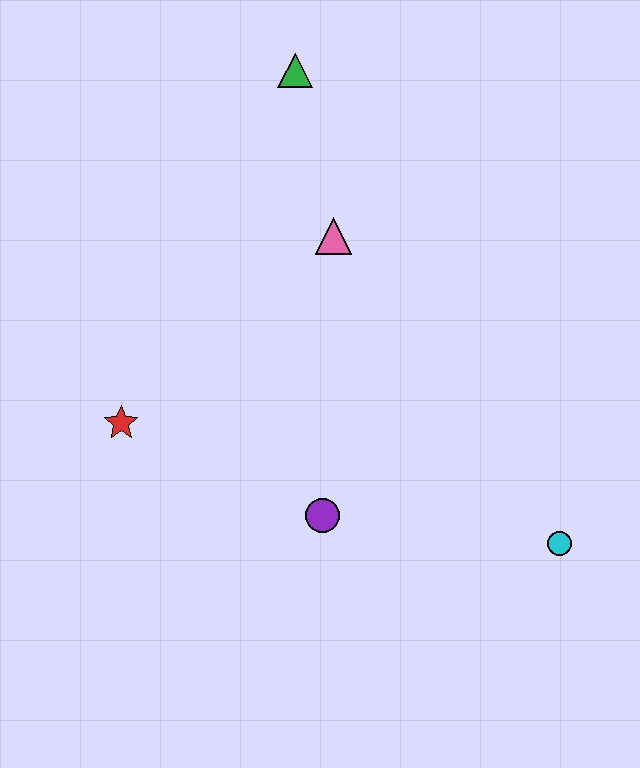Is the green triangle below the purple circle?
No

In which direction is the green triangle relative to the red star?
The green triangle is above the red star.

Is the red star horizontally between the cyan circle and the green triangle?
No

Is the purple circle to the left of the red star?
No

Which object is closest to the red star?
The purple circle is closest to the red star.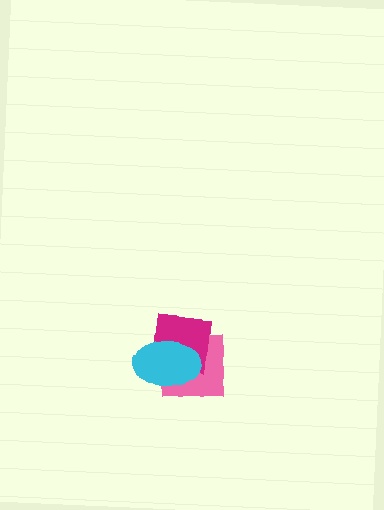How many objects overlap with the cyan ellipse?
2 objects overlap with the cyan ellipse.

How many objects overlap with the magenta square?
2 objects overlap with the magenta square.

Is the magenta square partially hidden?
Yes, it is partially covered by another shape.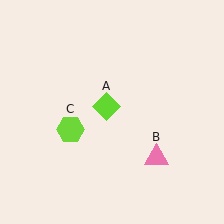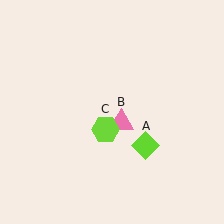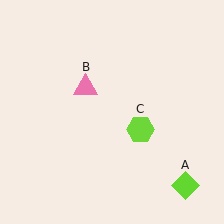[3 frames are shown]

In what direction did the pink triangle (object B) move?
The pink triangle (object B) moved up and to the left.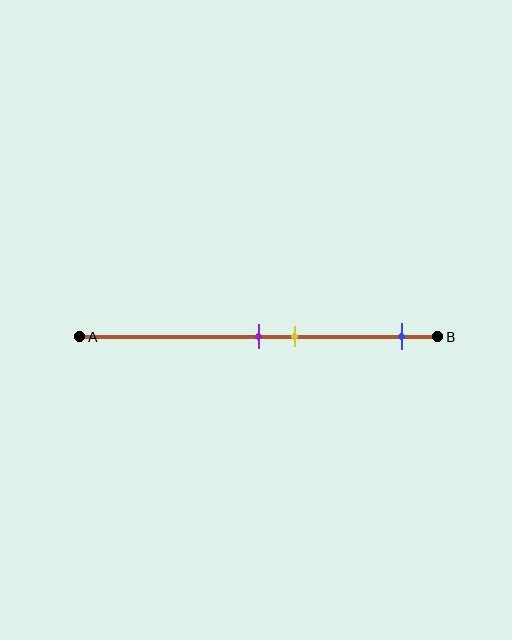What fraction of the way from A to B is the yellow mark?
The yellow mark is approximately 60% (0.6) of the way from A to B.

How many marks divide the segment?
There are 3 marks dividing the segment.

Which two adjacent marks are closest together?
The purple and yellow marks are the closest adjacent pair.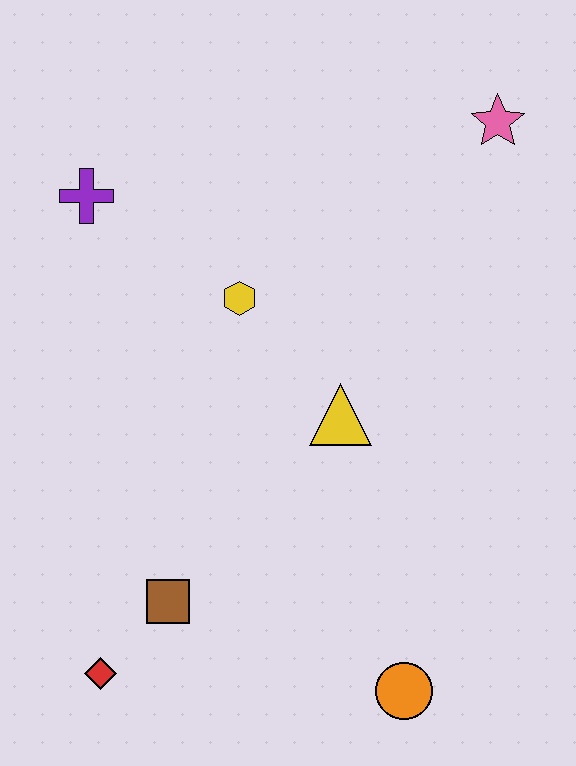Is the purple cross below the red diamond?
No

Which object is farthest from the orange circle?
The purple cross is farthest from the orange circle.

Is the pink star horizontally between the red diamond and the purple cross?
No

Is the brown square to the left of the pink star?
Yes